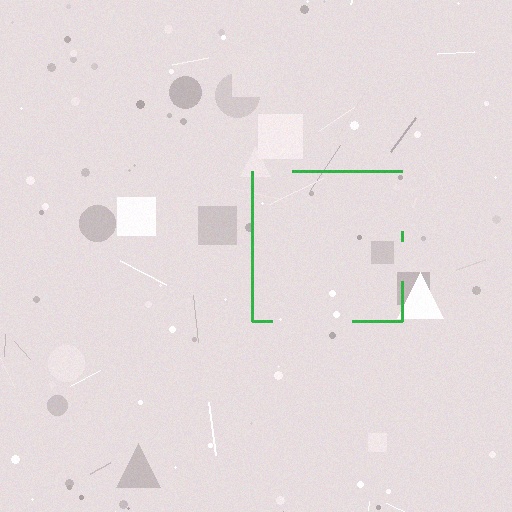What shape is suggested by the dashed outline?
The dashed outline suggests a square.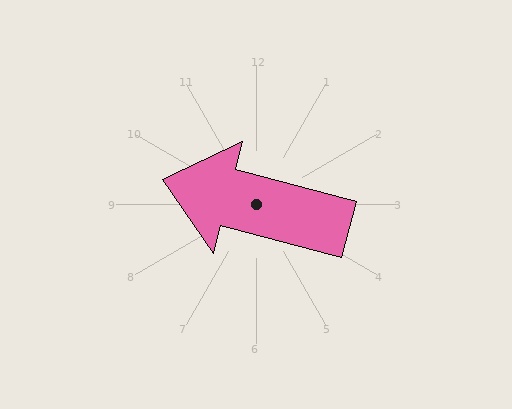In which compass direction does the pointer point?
West.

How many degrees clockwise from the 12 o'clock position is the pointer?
Approximately 285 degrees.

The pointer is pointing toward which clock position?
Roughly 9 o'clock.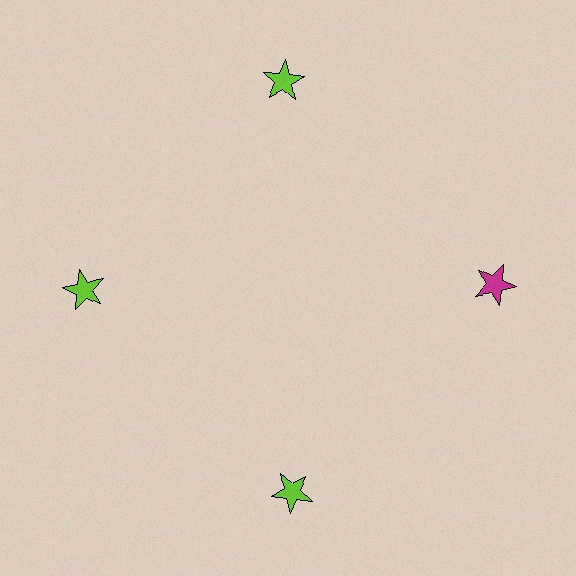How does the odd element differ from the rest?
It has a different color: magenta instead of lime.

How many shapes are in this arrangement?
There are 4 shapes arranged in a ring pattern.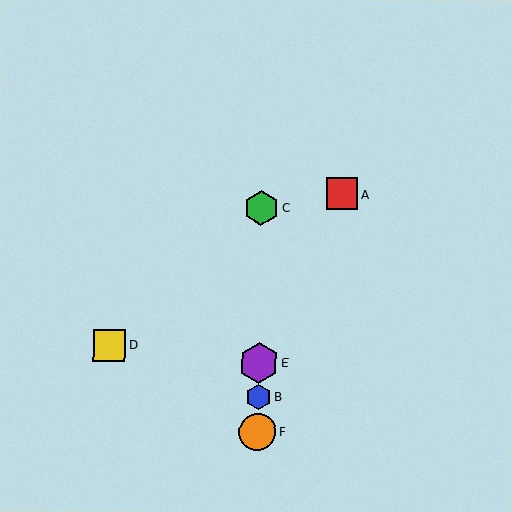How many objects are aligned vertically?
4 objects (B, C, E, F) are aligned vertically.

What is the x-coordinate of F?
Object F is at x≈258.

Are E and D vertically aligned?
No, E is at x≈259 and D is at x≈110.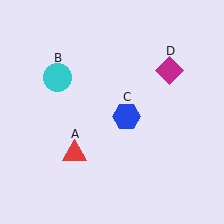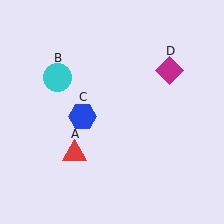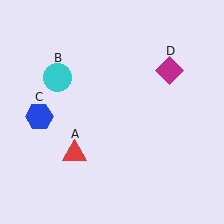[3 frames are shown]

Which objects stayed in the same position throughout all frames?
Red triangle (object A) and cyan circle (object B) and magenta diamond (object D) remained stationary.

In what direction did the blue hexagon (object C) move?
The blue hexagon (object C) moved left.